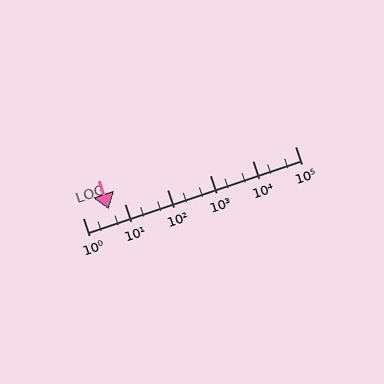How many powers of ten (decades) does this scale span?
The scale spans 5 decades, from 1 to 100000.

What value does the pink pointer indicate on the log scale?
The pointer indicates approximately 4.2.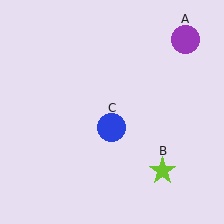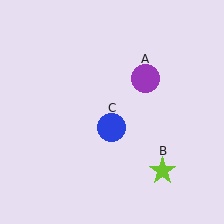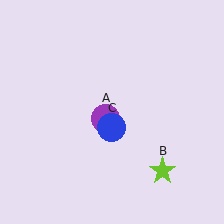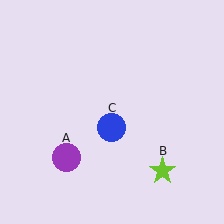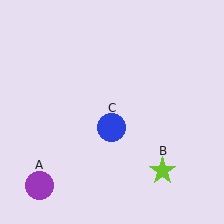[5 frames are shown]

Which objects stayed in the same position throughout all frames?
Lime star (object B) and blue circle (object C) remained stationary.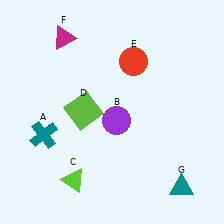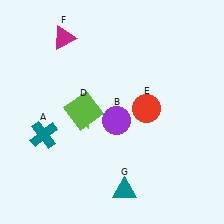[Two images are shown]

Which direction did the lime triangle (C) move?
The lime triangle (C) moved up.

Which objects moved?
The objects that moved are: the lime triangle (C), the red circle (E), the teal triangle (G).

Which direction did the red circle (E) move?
The red circle (E) moved down.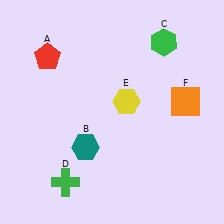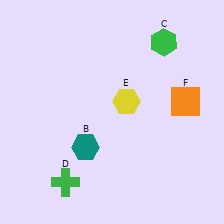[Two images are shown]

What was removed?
The red pentagon (A) was removed in Image 2.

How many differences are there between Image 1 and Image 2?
There is 1 difference between the two images.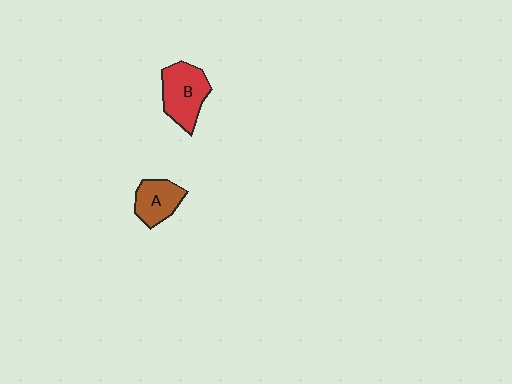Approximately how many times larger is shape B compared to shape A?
Approximately 1.4 times.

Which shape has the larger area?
Shape B (red).